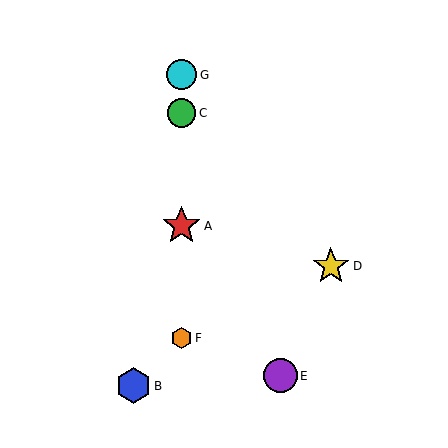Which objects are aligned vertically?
Objects A, C, F, G are aligned vertically.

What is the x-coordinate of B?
Object B is at x≈134.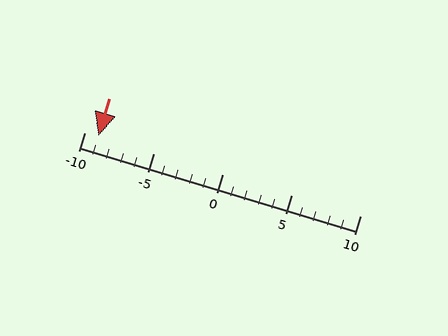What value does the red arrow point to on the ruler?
The red arrow points to approximately -9.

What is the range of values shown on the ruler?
The ruler shows values from -10 to 10.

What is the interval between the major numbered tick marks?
The major tick marks are spaced 5 units apart.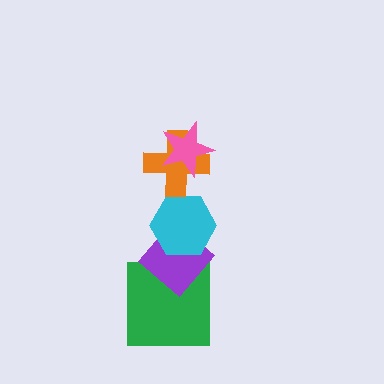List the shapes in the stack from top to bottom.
From top to bottom: the pink star, the orange cross, the cyan hexagon, the purple diamond, the green square.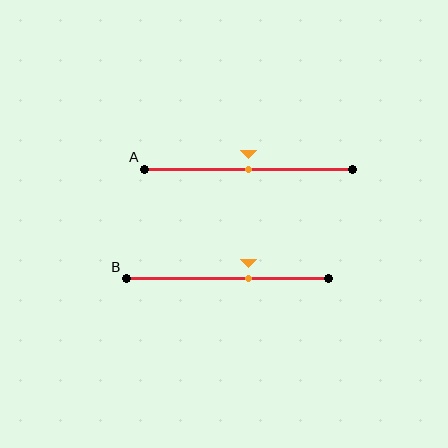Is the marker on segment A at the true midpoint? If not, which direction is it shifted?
Yes, the marker on segment A is at the true midpoint.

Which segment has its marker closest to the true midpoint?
Segment A has its marker closest to the true midpoint.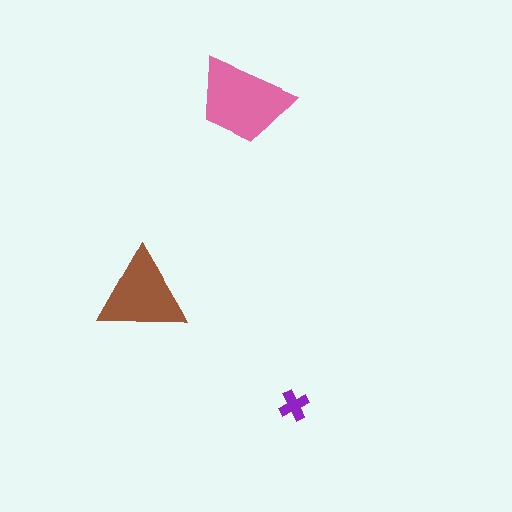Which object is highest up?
The pink trapezoid is topmost.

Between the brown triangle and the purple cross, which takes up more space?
The brown triangle.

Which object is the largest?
The pink trapezoid.